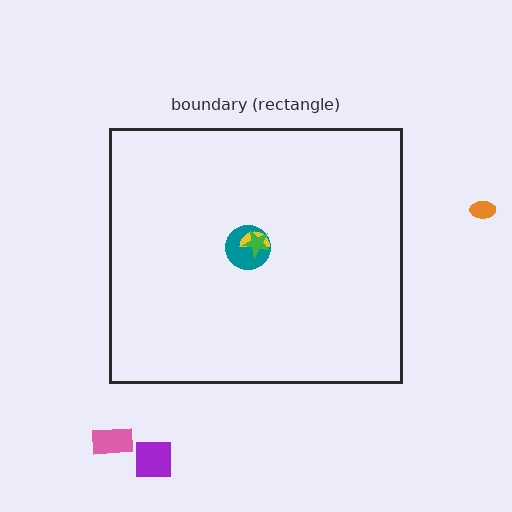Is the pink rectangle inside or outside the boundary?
Outside.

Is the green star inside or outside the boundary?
Inside.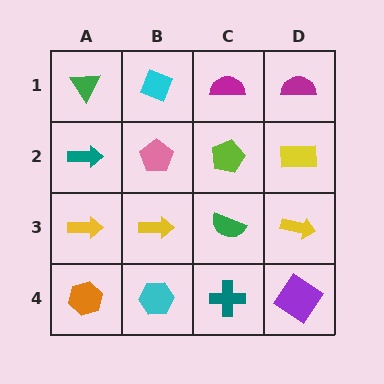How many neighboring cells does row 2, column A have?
3.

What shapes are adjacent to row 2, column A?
A green triangle (row 1, column A), a yellow arrow (row 3, column A), a pink pentagon (row 2, column B).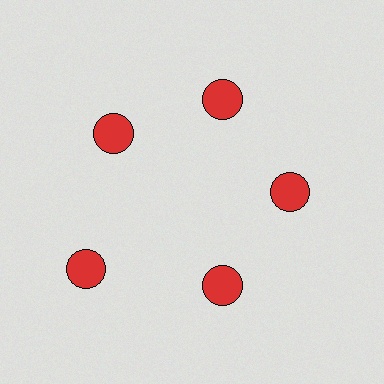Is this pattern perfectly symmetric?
No. The 5 red circles are arranged in a ring, but one element near the 8 o'clock position is pushed outward from the center, breaking the 5-fold rotational symmetry.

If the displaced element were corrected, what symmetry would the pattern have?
It would have 5-fold rotational symmetry — the pattern would map onto itself every 72 degrees.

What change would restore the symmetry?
The symmetry would be restored by moving it inward, back onto the ring so that all 5 circles sit at equal angles and equal distance from the center.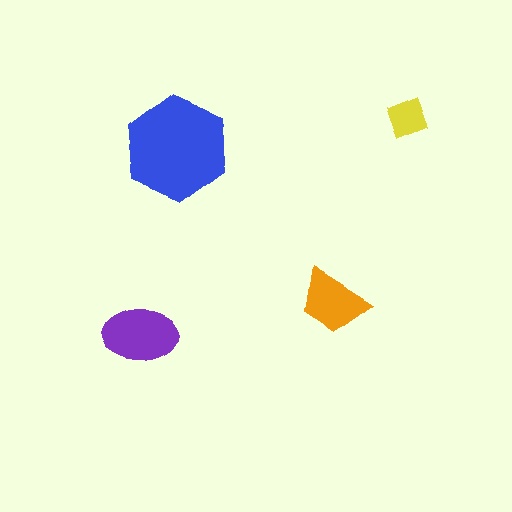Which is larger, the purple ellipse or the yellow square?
The purple ellipse.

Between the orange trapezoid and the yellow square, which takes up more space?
The orange trapezoid.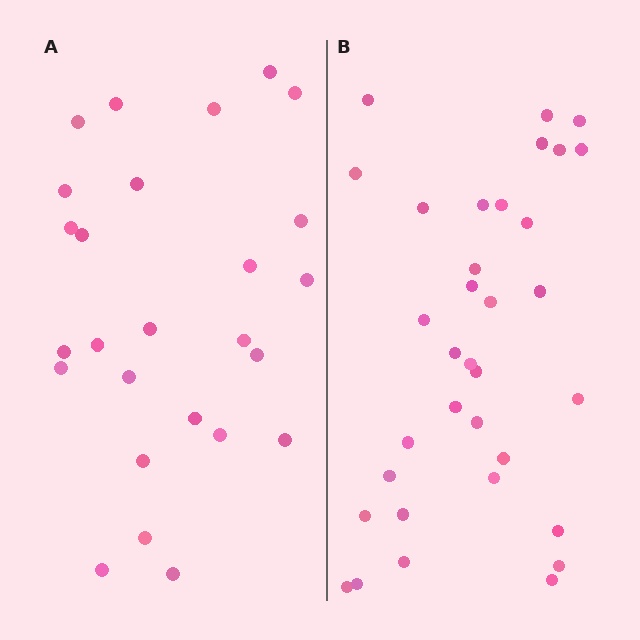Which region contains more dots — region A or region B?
Region B (the right region) has more dots.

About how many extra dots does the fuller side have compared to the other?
Region B has roughly 8 or so more dots than region A.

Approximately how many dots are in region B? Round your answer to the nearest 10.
About 30 dots. (The exact count is 34, which rounds to 30.)